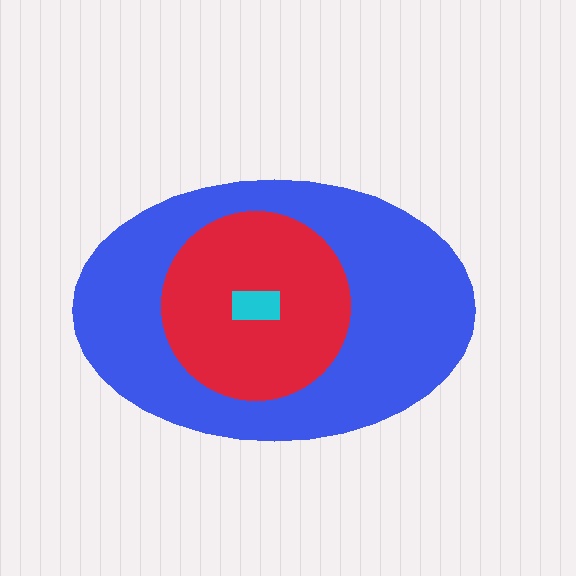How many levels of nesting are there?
3.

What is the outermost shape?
The blue ellipse.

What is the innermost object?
The cyan rectangle.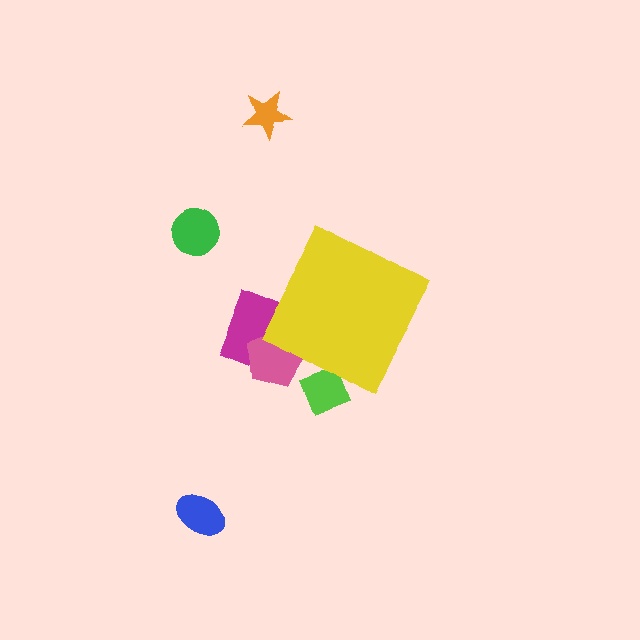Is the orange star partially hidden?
No, the orange star is fully visible.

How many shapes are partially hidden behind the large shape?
3 shapes are partially hidden.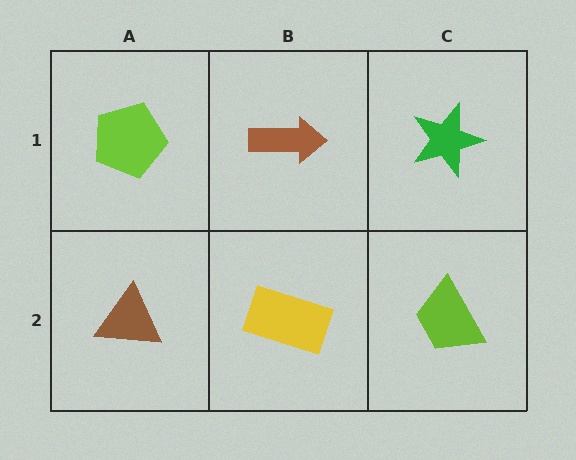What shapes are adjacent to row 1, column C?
A lime trapezoid (row 2, column C), a brown arrow (row 1, column B).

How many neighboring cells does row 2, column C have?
2.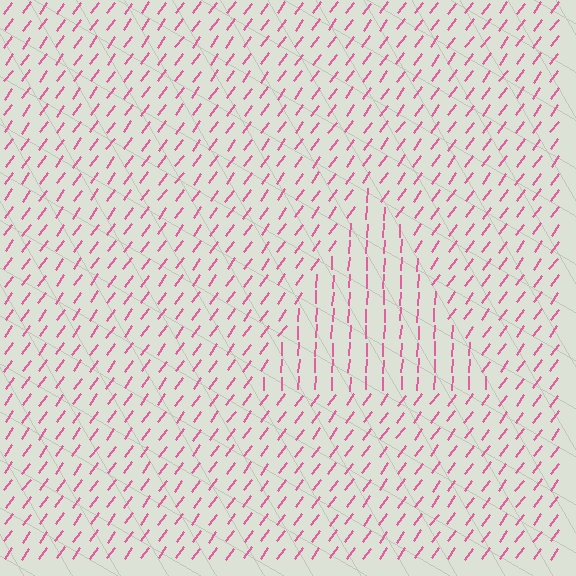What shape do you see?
I see a triangle.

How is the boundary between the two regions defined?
The boundary is defined purely by a change in line orientation (approximately 33 degrees difference). All lines are the same color and thickness.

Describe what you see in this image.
The image is filled with small pink line segments. A triangle region in the image has lines oriented differently from the surrounding lines, creating a visible texture boundary.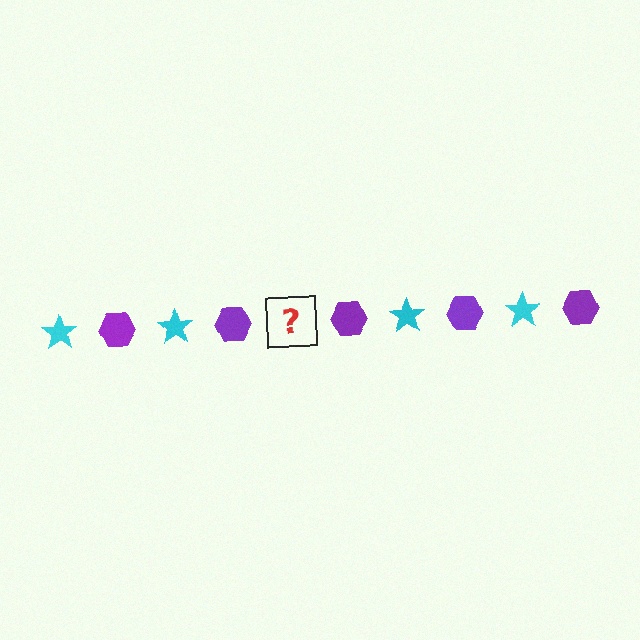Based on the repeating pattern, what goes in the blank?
The blank should be a cyan star.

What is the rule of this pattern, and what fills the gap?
The rule is that the pattern alternates between cyan star and purple hexagon. The gap should be filled with a cyan star.